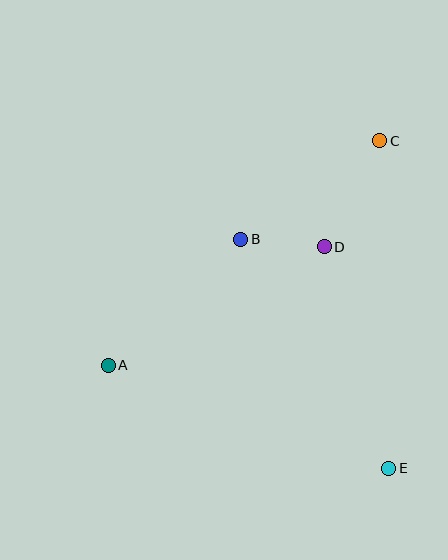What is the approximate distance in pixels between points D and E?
The distance between D and E is approximately 231 pixels.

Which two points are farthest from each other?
Points A and C are farthest from each other.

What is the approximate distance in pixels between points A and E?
The distance between A and E is approximately 299 pixels.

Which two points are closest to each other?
Points B and D are closest to each other.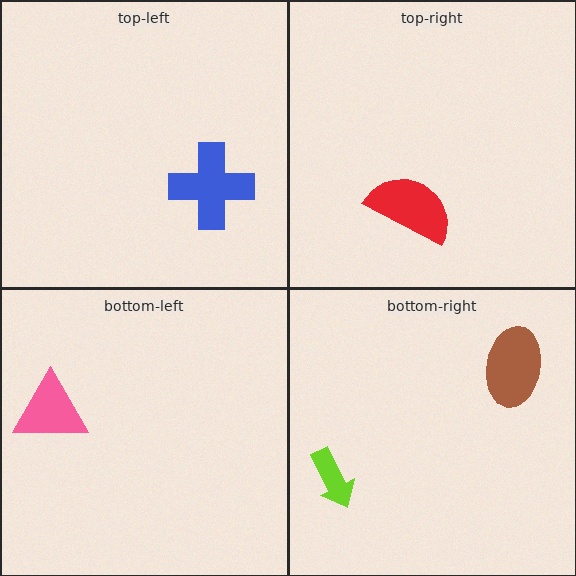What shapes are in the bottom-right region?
The lime arrow, the brown ellipse.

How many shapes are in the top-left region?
1.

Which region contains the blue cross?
The top-left region.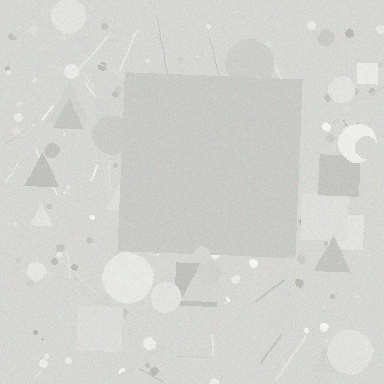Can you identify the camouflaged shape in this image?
The camouflaged shape is a square.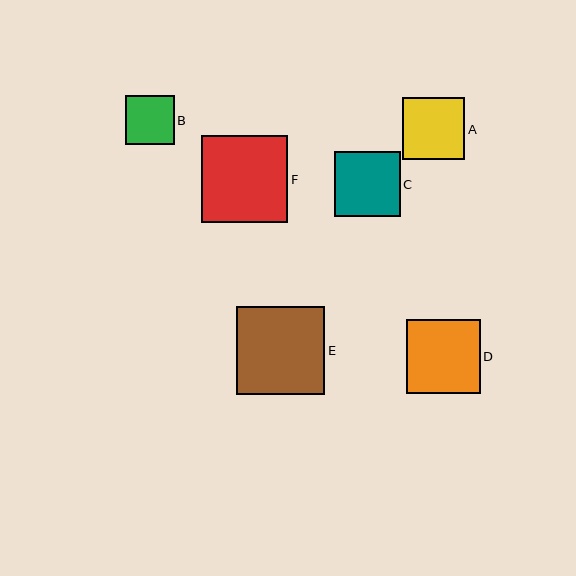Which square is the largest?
Square E is the largest with a size of approximately 88 pixels.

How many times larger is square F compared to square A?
Square F is approximately 1.4 times the size of square A.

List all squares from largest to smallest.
From largest to smallest: E, F, D, C, A, B.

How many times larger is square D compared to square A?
Square D is approximately 1.2 times the size of square A.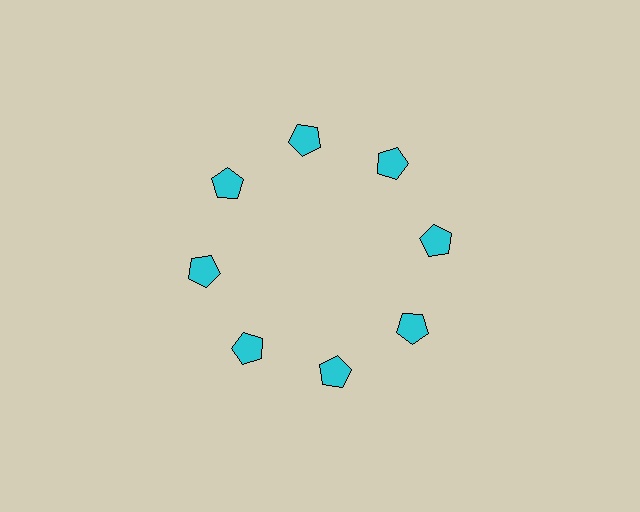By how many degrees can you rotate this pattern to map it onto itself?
The pattern maps onto itself every 45 degrees of rotation.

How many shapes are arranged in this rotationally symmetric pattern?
There are 8 shapes, arranged in 8 groups of 1.